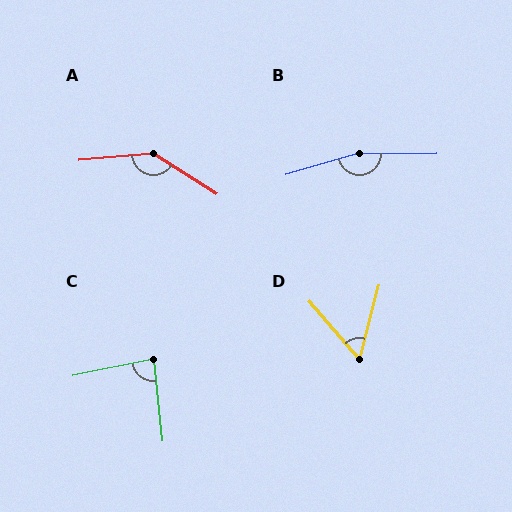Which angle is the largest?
B, at approximately 164 degrees.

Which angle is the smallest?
D, at approximately 56 degrees.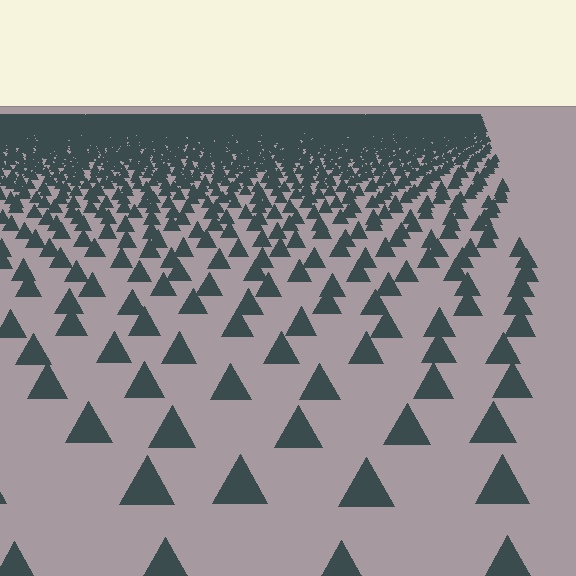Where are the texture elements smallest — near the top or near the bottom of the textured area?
Near the top.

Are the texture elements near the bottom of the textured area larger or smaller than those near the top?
Larger. Near the bottom, elements are closer to the viewer and appear at a bigger on-screen size.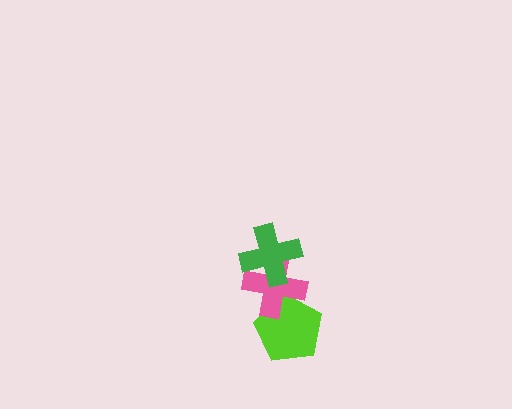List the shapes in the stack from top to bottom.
From top to bottom: the green cross, the pink cross, the lime pentagon.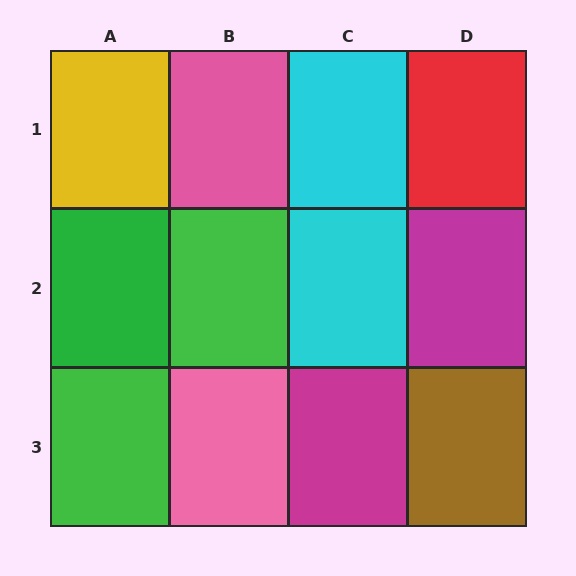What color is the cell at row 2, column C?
Cyan.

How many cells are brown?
1 cell is brown.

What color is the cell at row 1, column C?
Cyan.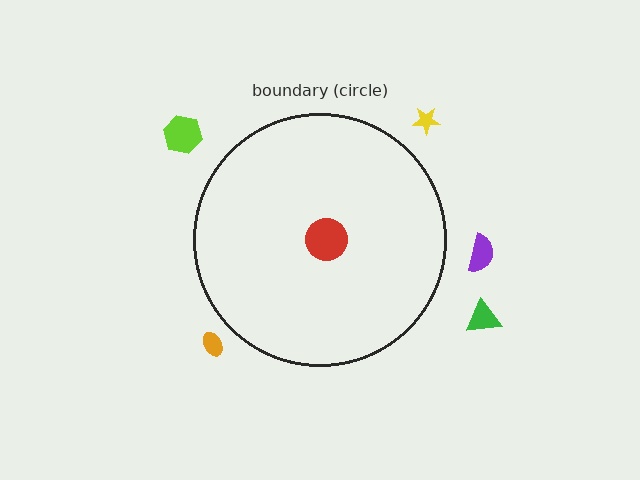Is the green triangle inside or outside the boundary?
Outside.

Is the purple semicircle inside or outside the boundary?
Outside.